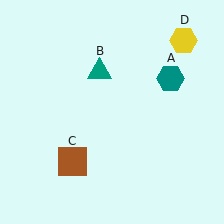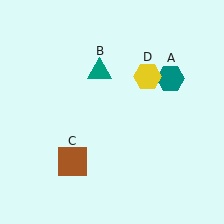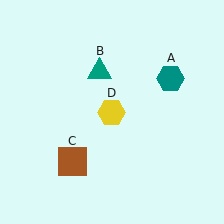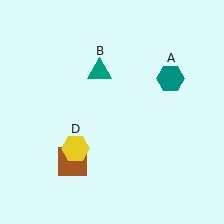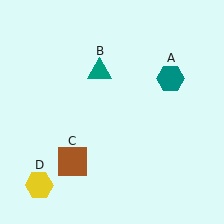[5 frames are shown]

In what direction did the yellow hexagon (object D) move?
The yellow hexagon (object D) moved down and to the left.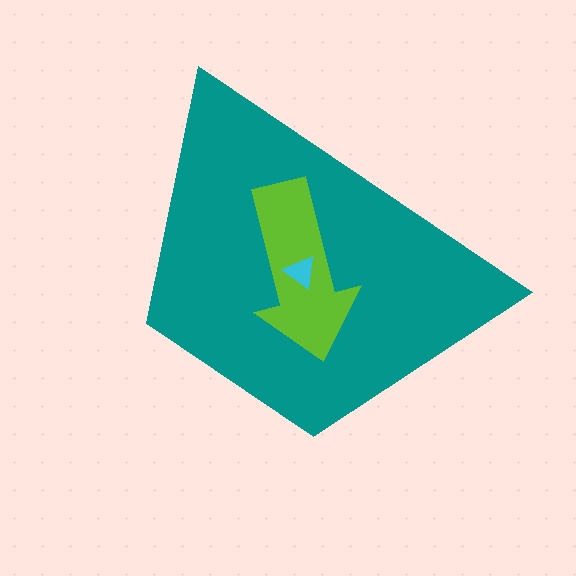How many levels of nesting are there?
3.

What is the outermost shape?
The teal trapezoid.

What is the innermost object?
The cyan triangle.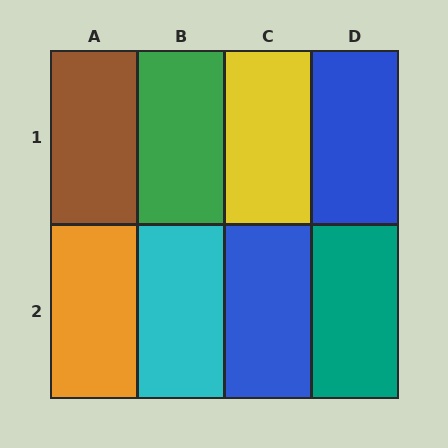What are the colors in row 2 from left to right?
Orange, cyan, blue, teal.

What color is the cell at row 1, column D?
Blue.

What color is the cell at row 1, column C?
Yellow.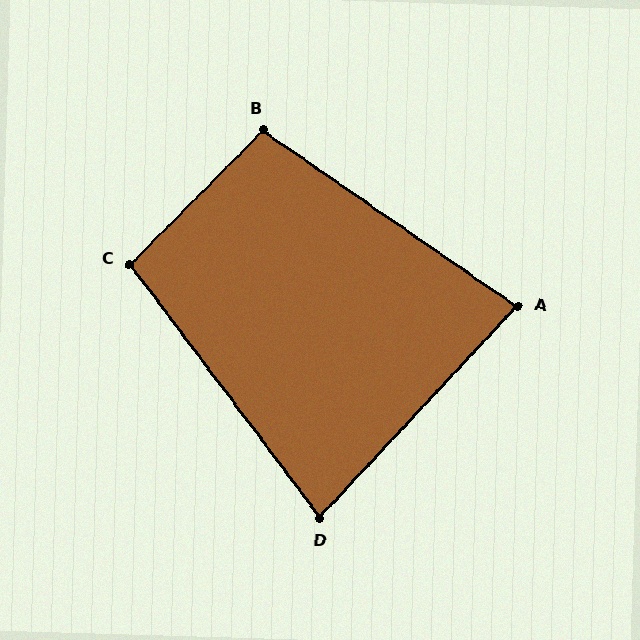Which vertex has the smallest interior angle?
D, at approximately 80 degrees.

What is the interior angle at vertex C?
Approximately 98 degrees (obtuse).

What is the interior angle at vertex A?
Approximately 82 degrees (acute).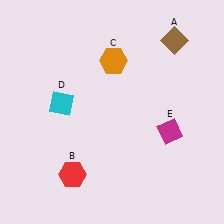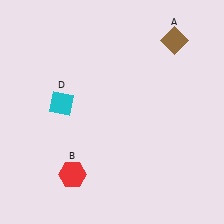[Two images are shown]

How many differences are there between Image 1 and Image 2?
There are 2 differences between the two images.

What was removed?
The magenta diamond (E), the orange hexagon (C) were removed in Image 2.